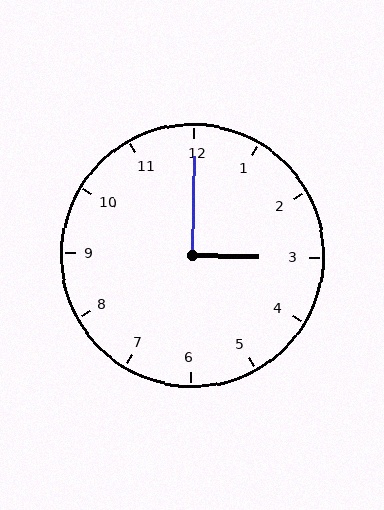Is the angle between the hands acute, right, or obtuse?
It is right.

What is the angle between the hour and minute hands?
Approximately 90 degrees.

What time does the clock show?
3:00.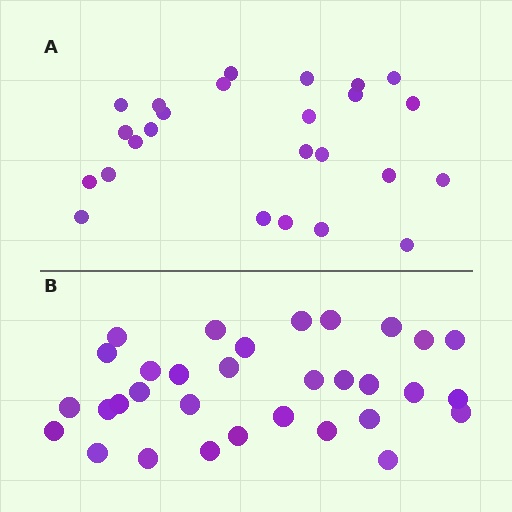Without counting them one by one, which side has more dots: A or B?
Region B (the bottom region) has more dots.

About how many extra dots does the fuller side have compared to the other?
Region B has roughly 8 or so more dots than region A.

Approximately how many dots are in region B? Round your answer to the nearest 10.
About 30 dots. (The exact count is 32, which rounds to 30.)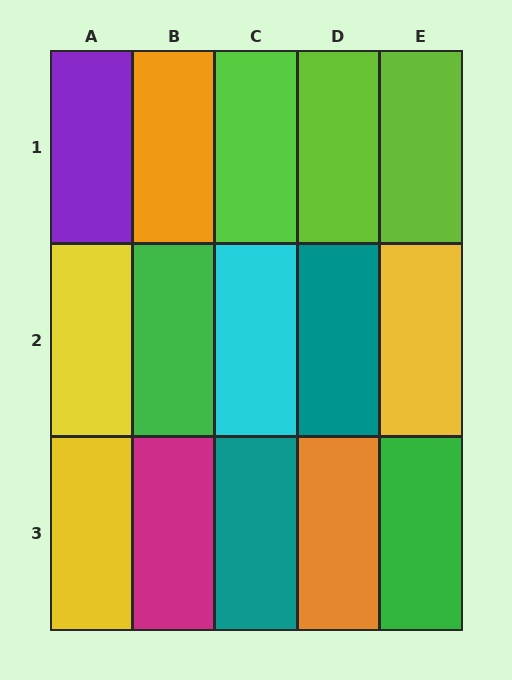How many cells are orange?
2 cells are orange.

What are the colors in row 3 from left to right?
Yellow, magenta, teal, orange, green.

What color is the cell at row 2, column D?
Teal.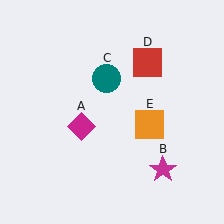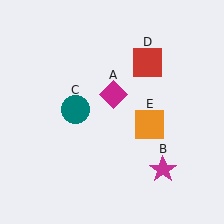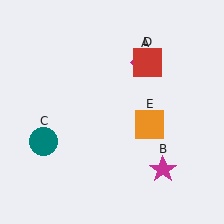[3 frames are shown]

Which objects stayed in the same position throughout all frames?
Magenta star (object B) and red square (object D) and orange square (object E) remained stationary.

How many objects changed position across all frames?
2 objects changed position: magenta diamond (object A), teal circle (object C).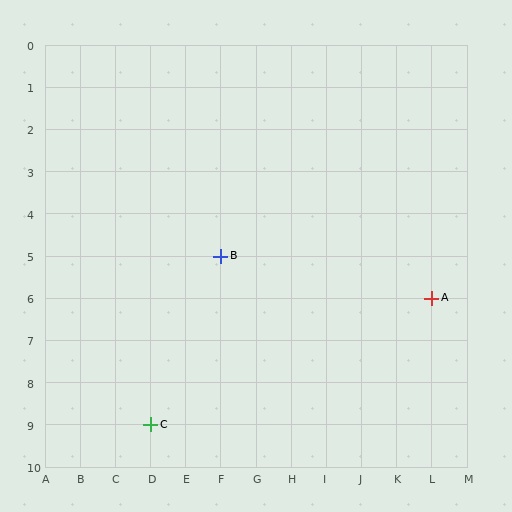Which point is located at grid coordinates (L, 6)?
Point A is at (L, 6).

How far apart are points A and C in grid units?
Points A and C are 8 columns and 3 rows apart (about 8.5 grid units diagonally).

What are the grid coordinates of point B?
Point B is at grid coordinates (F, 5).